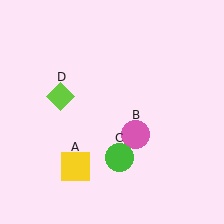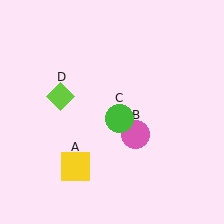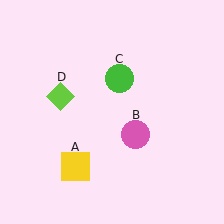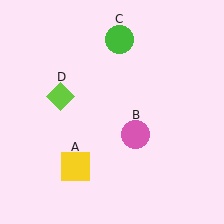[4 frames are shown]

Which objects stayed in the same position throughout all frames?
Yellow square (object A) and pink circle (object B) and lime diamond (object D) remained stationary.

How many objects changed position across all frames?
1 object changed position: green circle (object C).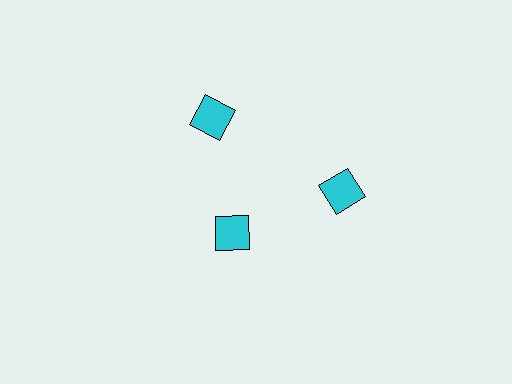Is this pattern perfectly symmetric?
No. The 3 cyan diamonds are arranged in a ring, but one element near the 7 o'clock position is pulled inward toward the center, breaking the 3-fold rotational symmetry.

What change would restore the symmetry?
The symmetry would be restored by moving it outward, back onto the ring so that all 3 diamonds sit at equal angles and equal distance from the center.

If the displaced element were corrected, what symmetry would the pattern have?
It would have 3-fold rotational symmetry — the pattern would map onto itself every 120 degrees.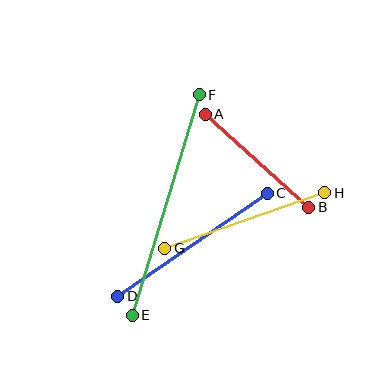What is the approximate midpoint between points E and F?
The midpoint is at approximately (166, 205) pixels.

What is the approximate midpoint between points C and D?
The midpoint is at approximately (192, 245) pixels.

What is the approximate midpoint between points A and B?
The midpoint is at approximately (257, 161) pixels.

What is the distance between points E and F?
The distance is approximately 230 pixels.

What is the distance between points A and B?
The distance is approximately 139 pixels.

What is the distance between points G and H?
The distance is approximately 169 pixels.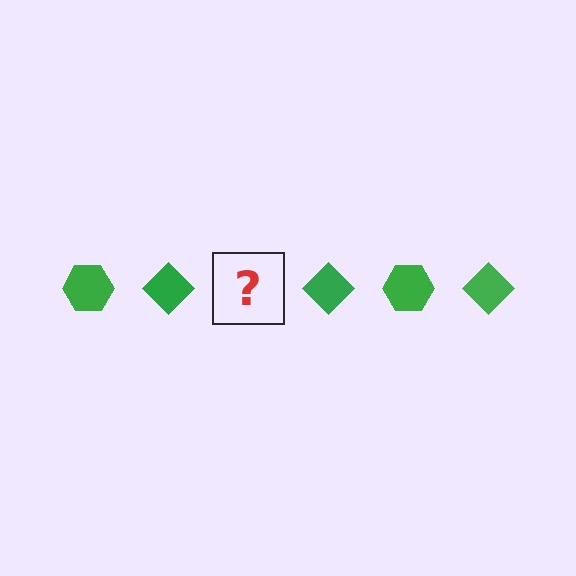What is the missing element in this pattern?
The missing element is a green hexagon.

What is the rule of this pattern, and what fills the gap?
The rule is that the pattern cycles through hexagon, diamond shapes in green. The gap should be filled with a green hexagon.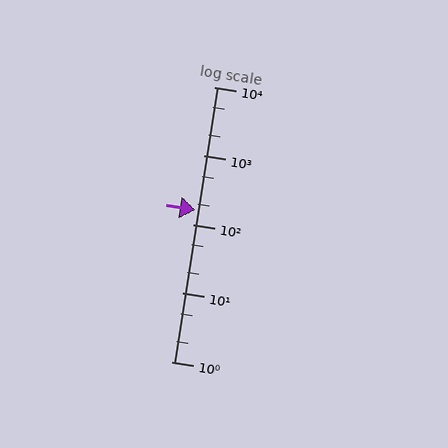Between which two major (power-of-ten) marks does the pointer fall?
The pointer is between 100 and 1000.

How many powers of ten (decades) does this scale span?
The scale spans 4 decades, from 1 to 10000.